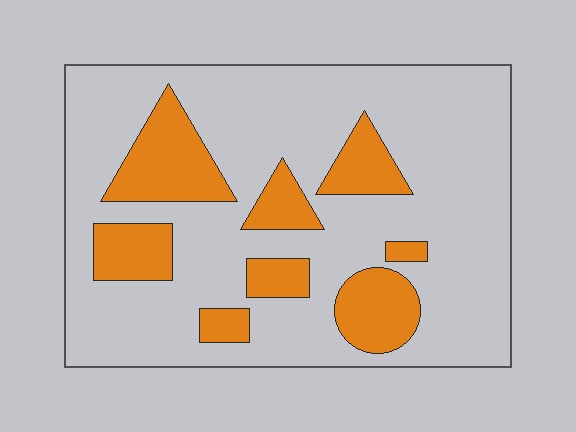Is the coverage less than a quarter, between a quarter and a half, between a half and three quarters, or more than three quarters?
Less than a quarter.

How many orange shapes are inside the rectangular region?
8.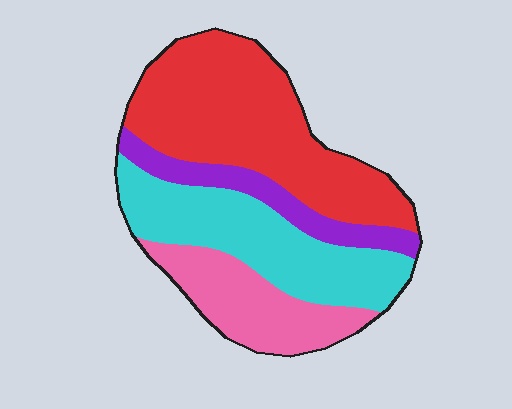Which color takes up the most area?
Red, at roughly 40%.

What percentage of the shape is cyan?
Cyan covers 29% of the shape.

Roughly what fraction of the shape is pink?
Pink takes up about one fifth (1/5) of the shape.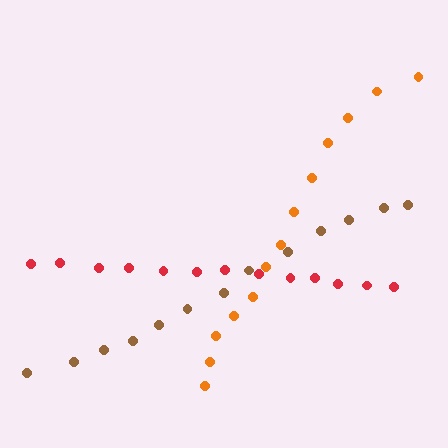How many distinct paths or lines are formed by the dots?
There are 3 distinct paths.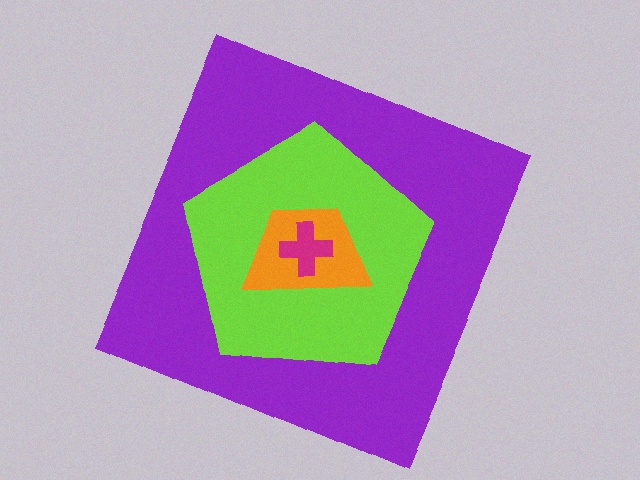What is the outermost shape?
The purple square.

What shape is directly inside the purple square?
The lime pentagon.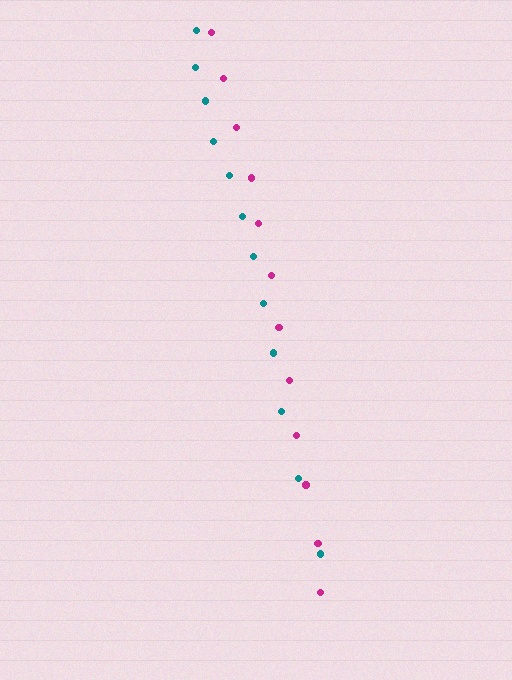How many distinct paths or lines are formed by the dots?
There are 2 distinct paths.